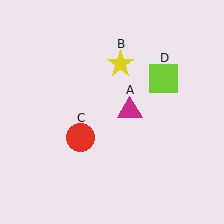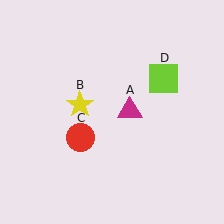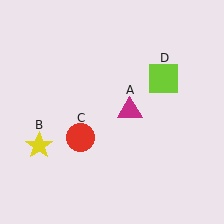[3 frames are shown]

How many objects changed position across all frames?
1 object changed position: yellow star (object B).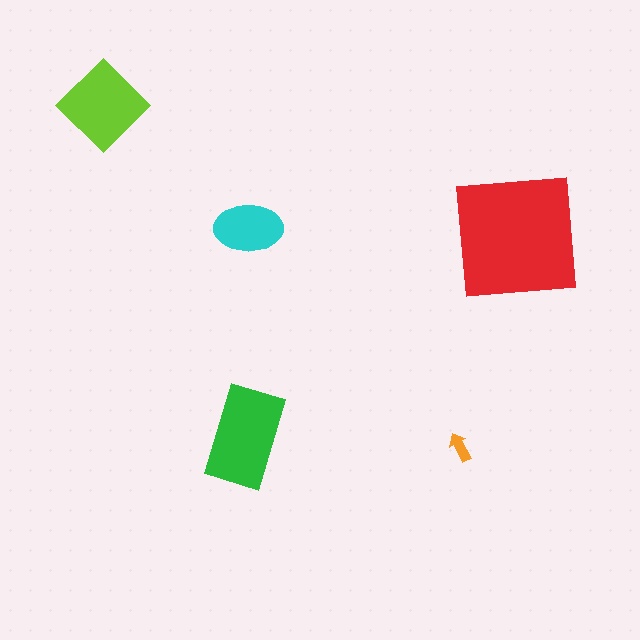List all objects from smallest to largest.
The orange arrow, the cyan ellipse, the lime diamond, the green rectangle, the red square.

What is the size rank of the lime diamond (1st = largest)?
3rd.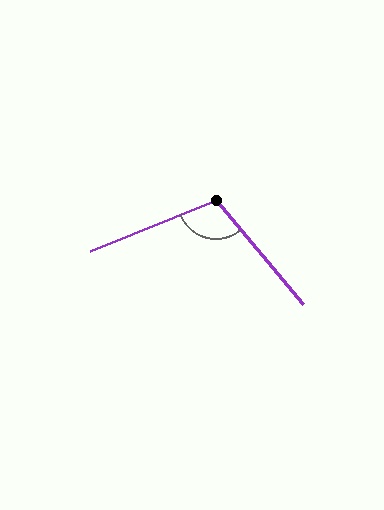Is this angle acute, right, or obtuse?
It is obtuse.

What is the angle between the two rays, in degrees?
Approximately 108 degrees.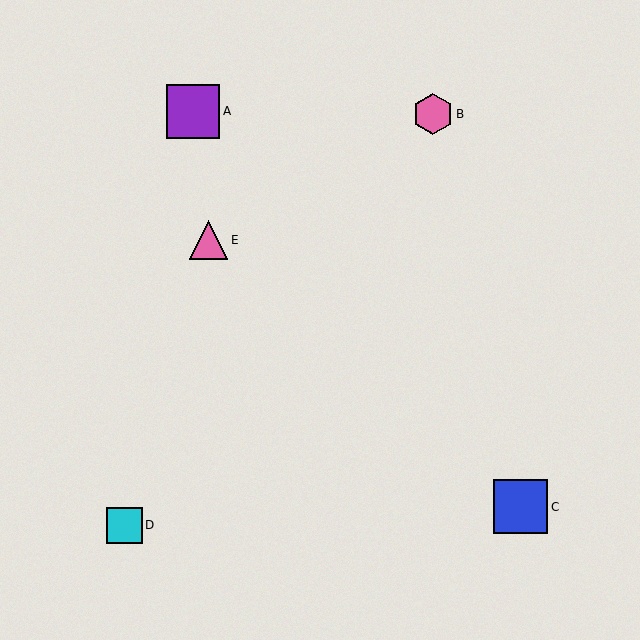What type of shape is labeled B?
Shape B is a pink hexagon.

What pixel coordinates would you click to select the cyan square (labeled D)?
Click at (124, 525) to select the cyan square D.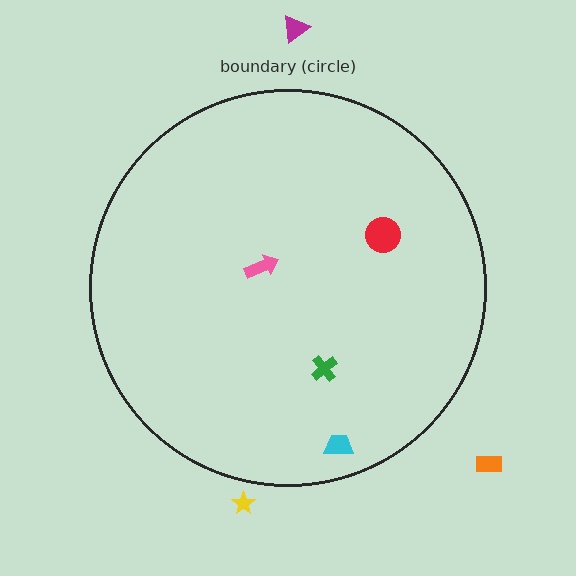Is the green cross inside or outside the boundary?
Inside.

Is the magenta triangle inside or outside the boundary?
Outside.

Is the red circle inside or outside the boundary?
Inside.